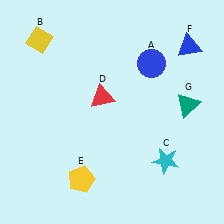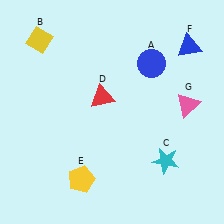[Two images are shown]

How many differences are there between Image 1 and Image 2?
There is 1 difference between the two images.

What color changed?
The triangle (G) changed from teal in Image 1 to pink in Image 2.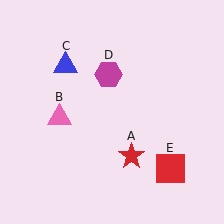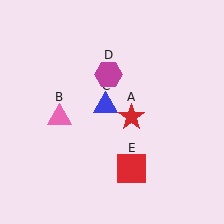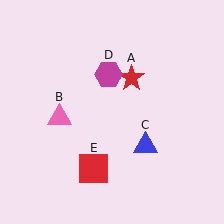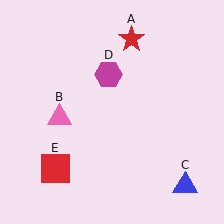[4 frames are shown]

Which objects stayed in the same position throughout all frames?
Pink triangle (object B) and magenta hexagon (object D) remained stationary.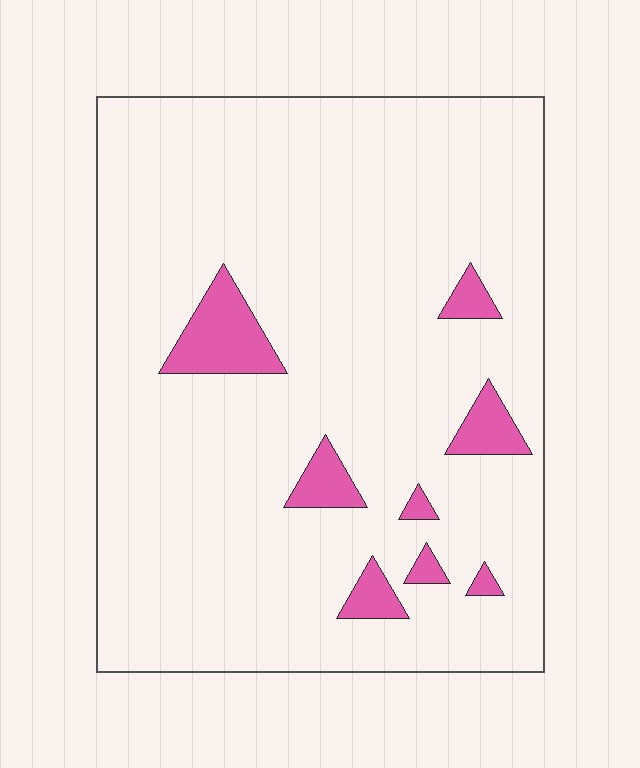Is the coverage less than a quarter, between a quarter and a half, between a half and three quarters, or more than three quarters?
Less than a quarter.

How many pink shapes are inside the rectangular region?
8.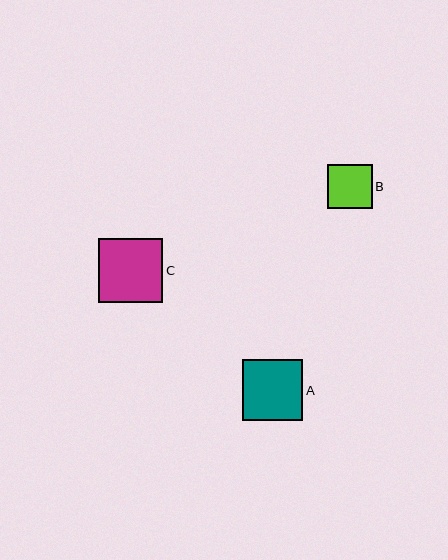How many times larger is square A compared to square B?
Square A is approximately 1.4 times the size of square B.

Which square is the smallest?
Square B is the smallest with a size of approximately 45 pixels.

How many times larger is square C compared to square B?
Square C is approximately 1.4 times the size of square B.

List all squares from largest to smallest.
From largest to smallest: C, A, B.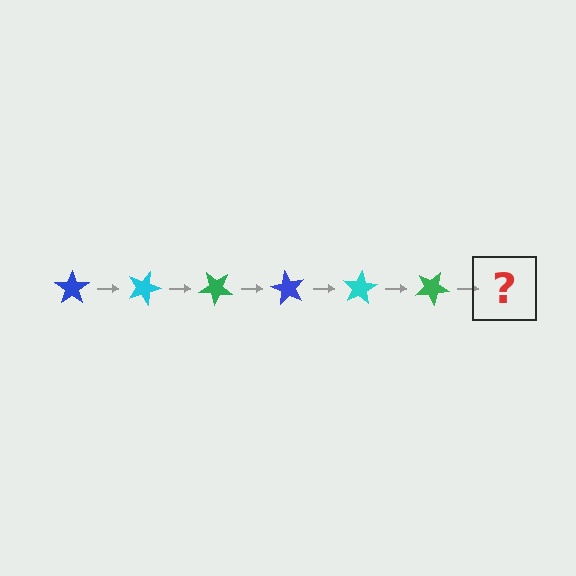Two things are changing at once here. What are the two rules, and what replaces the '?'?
The two rules are that it rotates 20 degrees each step and the color cycles through blue, cyan, and green. The '?' should be a blue star, rotated 120 degrees from the start.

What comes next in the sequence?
The next element should be a blue star, rotated 120 degrees from the start.